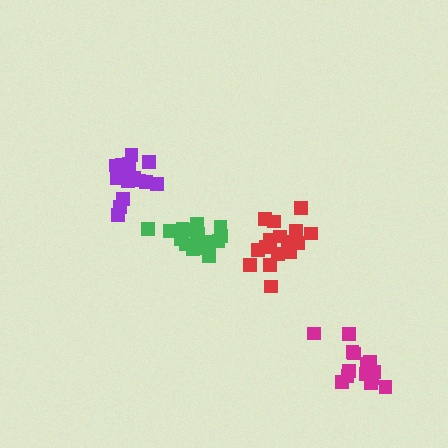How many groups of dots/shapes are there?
There are 4 groups.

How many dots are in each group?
Group 1: 16 dots, Group 2: 17 dots, Group 3: 16 dots, Group 4: 19 dots (68 total).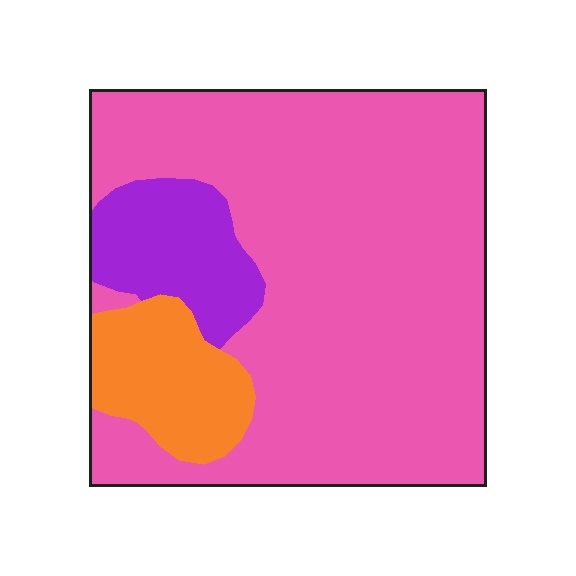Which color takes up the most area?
Pink, at roughly 75%.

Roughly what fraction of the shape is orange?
Orange takes up less than a quarter of the shape.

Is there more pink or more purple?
Pink.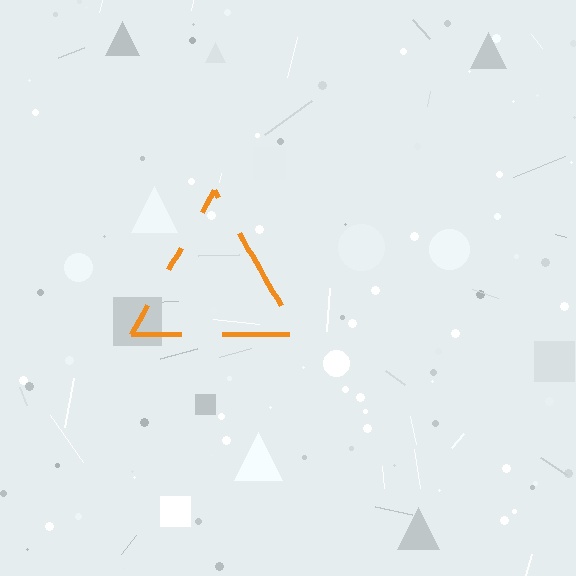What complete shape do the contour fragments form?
The contour fragments form a triangle.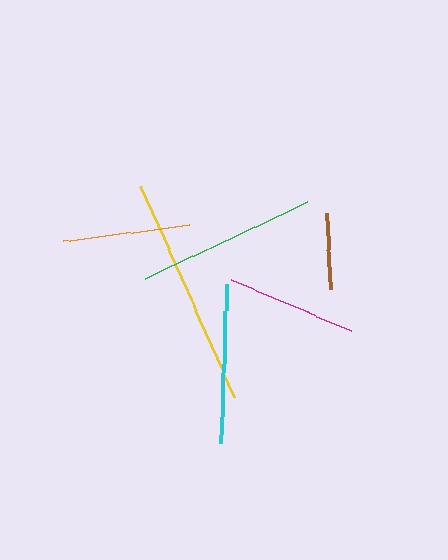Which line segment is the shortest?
The brown line is the shortest at approximately 77 pixels.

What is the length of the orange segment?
The orange segment is approximately 128 pixels long.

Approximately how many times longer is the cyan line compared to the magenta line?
The cyan line is approximately 1.2 times the length of the magenta line.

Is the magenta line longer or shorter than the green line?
The green line is longer than the magenta line.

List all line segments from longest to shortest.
From longest to shortest: yellow, green, cyan, magenta, orange, brown.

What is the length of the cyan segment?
The cyan segment is approximately 159 pixels long.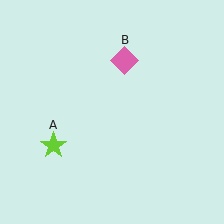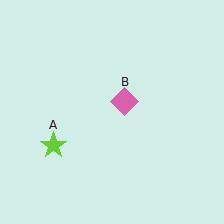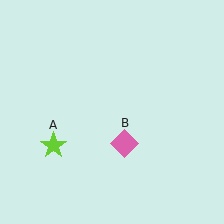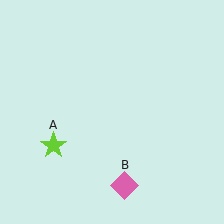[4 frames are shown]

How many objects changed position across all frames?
1 object changed position: pink diamond (object B).